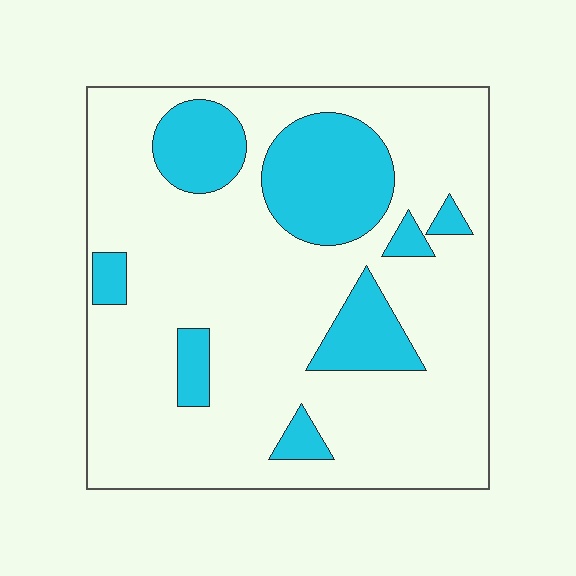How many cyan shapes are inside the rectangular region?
8.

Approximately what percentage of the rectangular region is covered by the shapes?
Approximately 20%.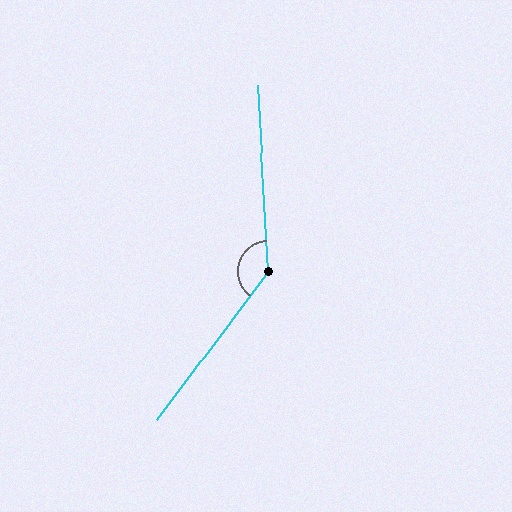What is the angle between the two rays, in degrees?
Approximately 140 degrees.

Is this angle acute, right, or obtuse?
It is obtuse.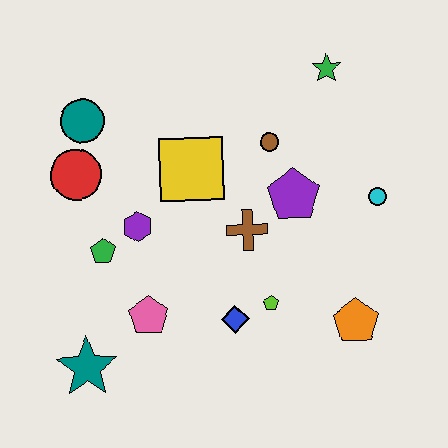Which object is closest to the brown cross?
The purple pentagon is closest to the brown cross.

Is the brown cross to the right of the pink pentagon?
Yes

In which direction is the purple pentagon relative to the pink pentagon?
The purple pentagon is to the right of the pink pentagon.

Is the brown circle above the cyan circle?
Yes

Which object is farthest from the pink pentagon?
The green star is farthest from the pink pentagon.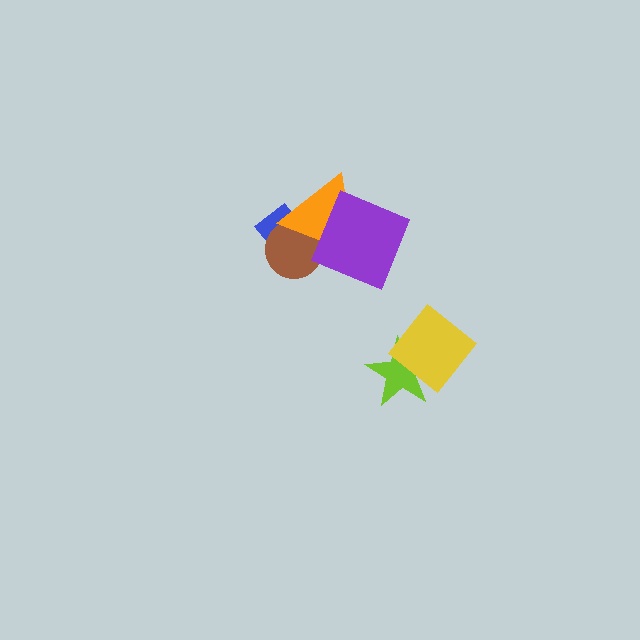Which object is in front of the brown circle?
The orange triangle is in front of the brown circle.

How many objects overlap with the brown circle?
2 objects overlap with the brown circle.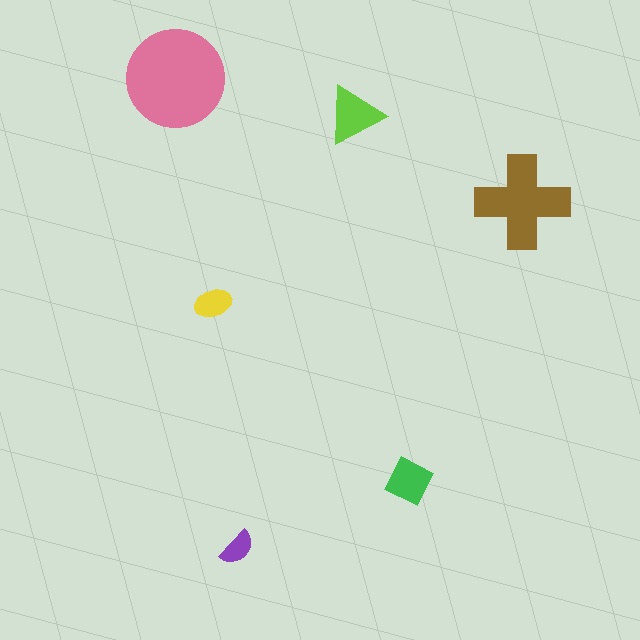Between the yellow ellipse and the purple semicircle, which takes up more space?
The yellow ellipse.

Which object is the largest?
The pink circle.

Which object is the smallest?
The purple semicircle.